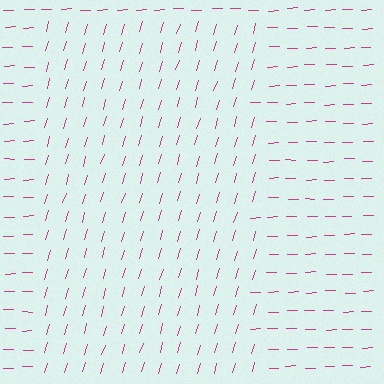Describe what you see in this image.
The image is filled with small magenta line segments. A rectangle region in the image has lines oriented differently from the surrounding lines, creating a visible texture boundary.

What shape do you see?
I see a rectangle.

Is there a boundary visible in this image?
Yes, there is a texture boundary formed by a change in line orientation.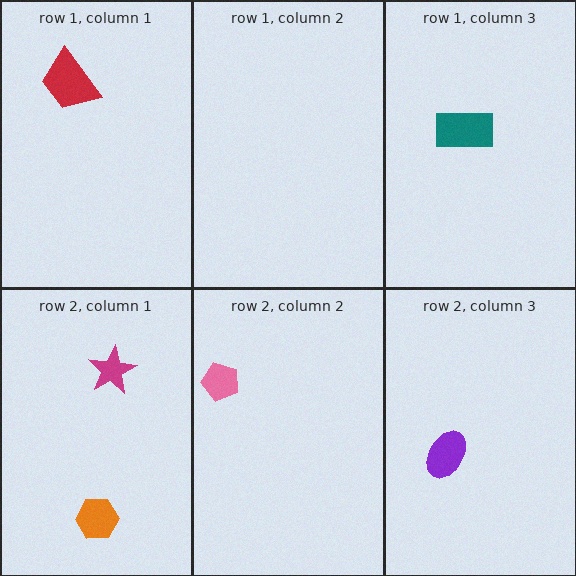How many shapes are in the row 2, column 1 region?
2.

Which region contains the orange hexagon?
The row 2, column 1 region.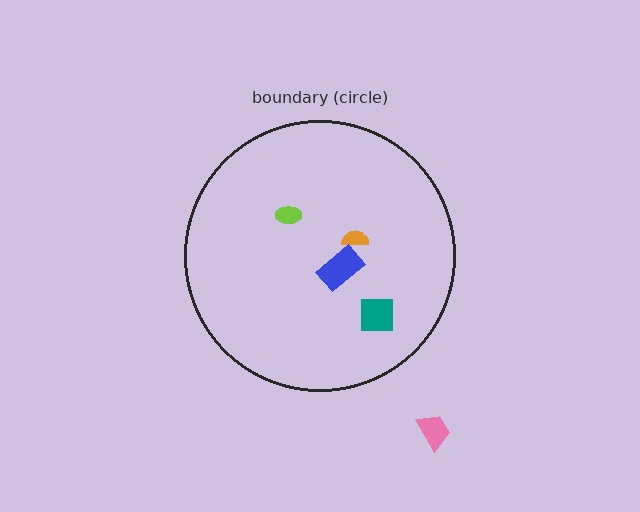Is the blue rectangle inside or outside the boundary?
Inside.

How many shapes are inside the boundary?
4 inside, 1 outside.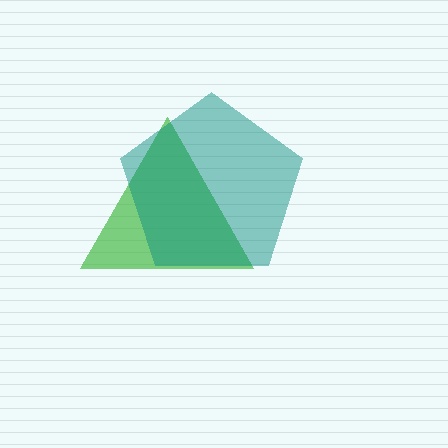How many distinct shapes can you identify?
There are 2 distinct shapes: a green triangle, a teal pentagon.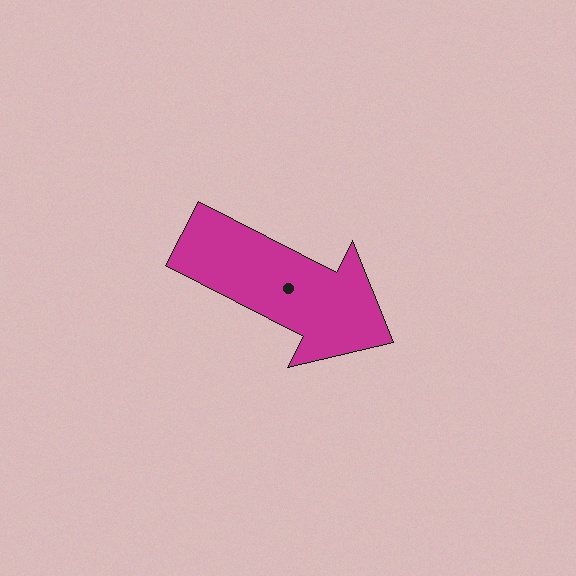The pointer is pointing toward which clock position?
Roughly 4 o'clock.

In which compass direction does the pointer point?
Southeast.